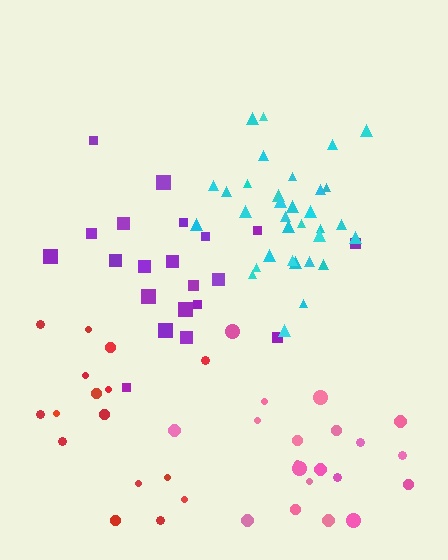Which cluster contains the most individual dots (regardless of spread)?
Cyan (33).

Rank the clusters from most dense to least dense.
cyan, pink, purple, red.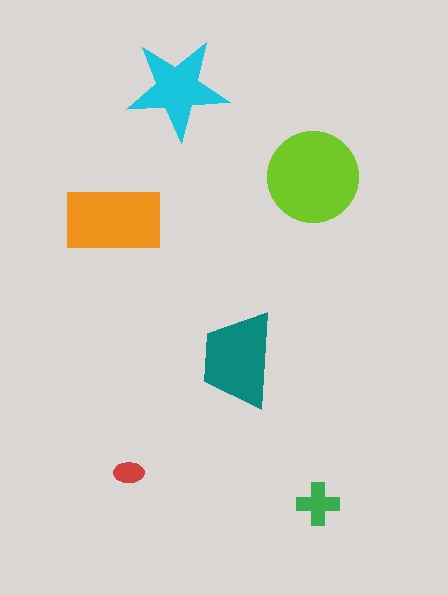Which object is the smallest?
The red ellipse.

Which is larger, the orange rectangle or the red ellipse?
The orange rectangle.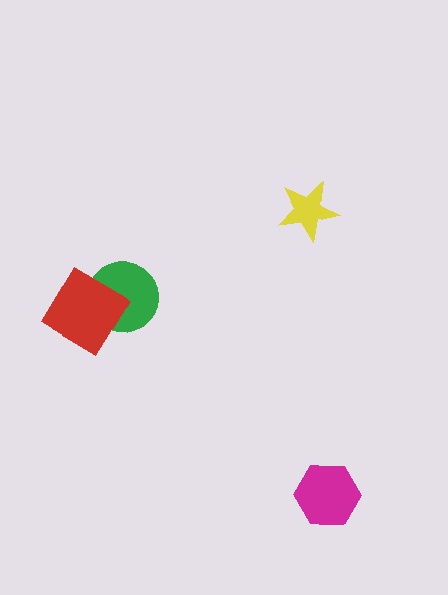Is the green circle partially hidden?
Yes, it is partially covered by another shape.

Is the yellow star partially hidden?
No, no other shape covers it.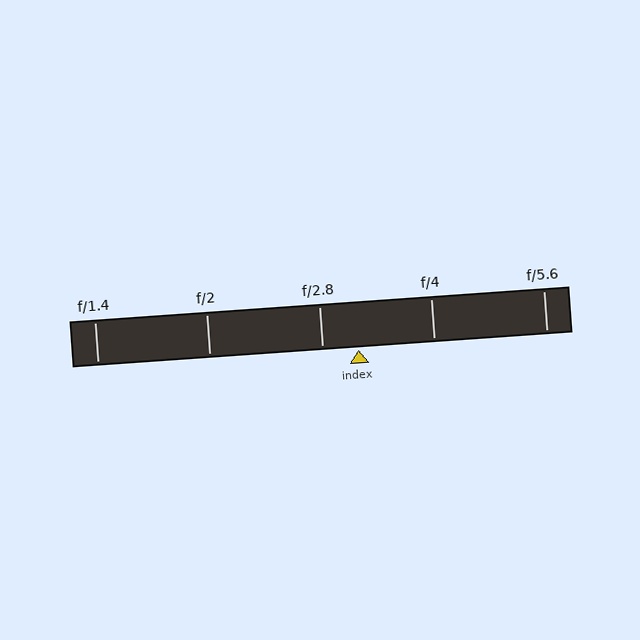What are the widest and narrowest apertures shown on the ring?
The widest aperture shown is f/1.4 and the narrowest is f/5.6.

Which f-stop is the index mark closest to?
The index mark is closest to f/2.8.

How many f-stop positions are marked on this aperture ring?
There are 5 f-stop positions marked.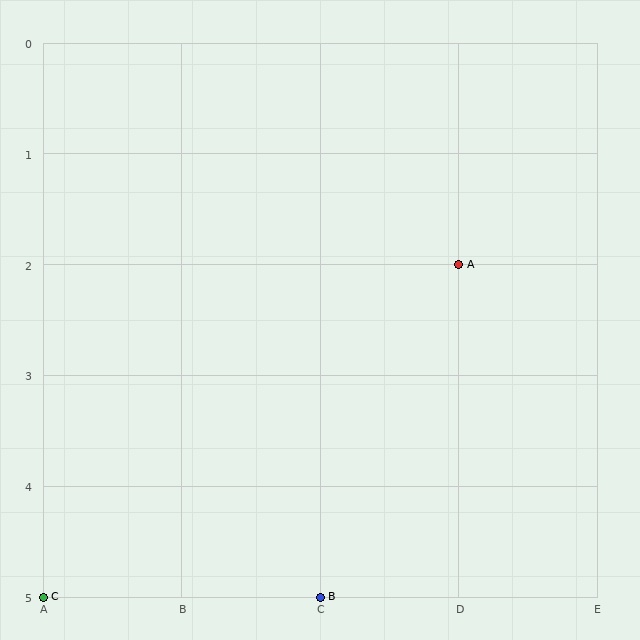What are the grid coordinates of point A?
Point A is at grid coordinates (D, 2).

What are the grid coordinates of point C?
Point C is at grid coordinates (A, 5).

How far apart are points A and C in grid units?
Points A and C are 3 columns and 3 rows apart (about 4.2 grid units diagonally).